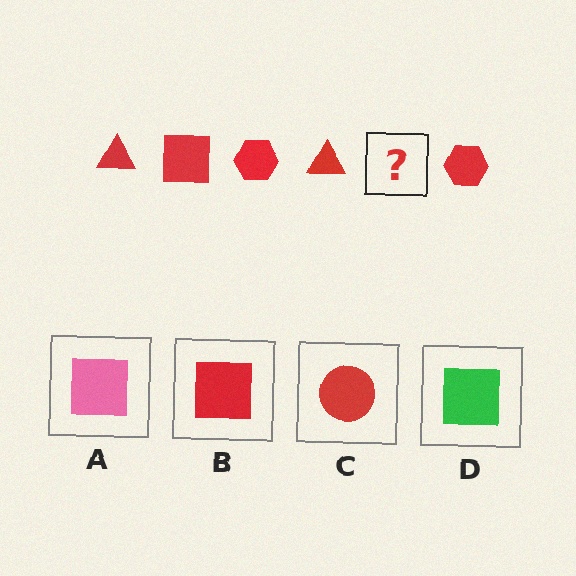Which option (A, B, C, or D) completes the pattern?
B.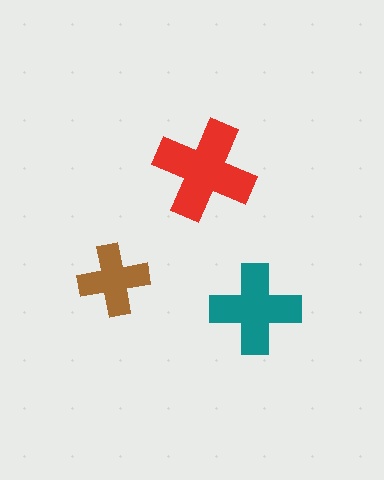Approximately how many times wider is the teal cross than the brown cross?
About 1.5 times wider.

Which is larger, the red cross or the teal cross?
The red one.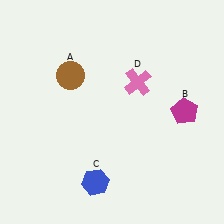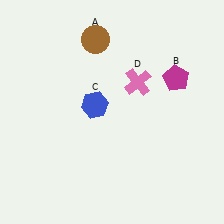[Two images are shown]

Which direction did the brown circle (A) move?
The brown circle (A) moved up.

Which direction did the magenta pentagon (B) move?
The magenta pentagon (B) moved up.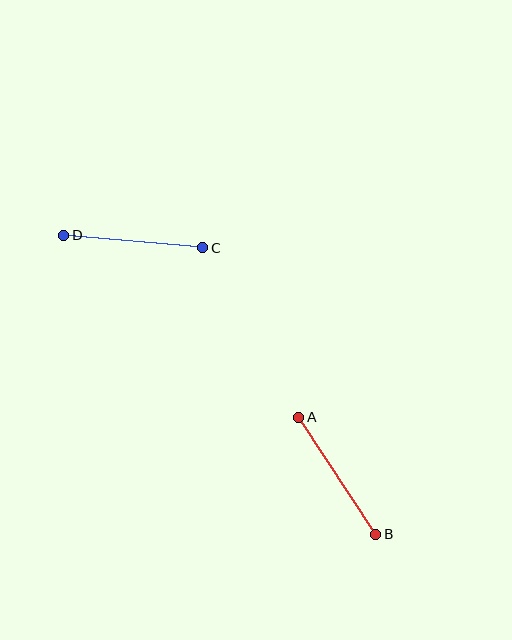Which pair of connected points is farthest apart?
Points A and B are farthest apart.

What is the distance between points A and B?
The distance is approximately 140 pixels.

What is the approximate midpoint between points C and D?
The midpoint is at approximately (133, 242) pixels.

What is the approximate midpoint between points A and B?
The midpoint is at approximately (337, 476) pixels.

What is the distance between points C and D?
The distance is approximately 139 pixels.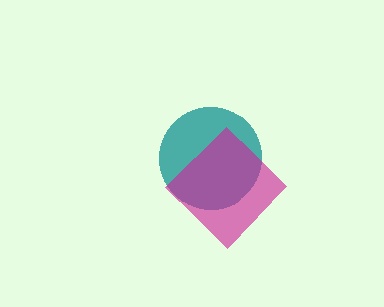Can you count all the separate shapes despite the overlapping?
Yes, there are 2 separate shapes.